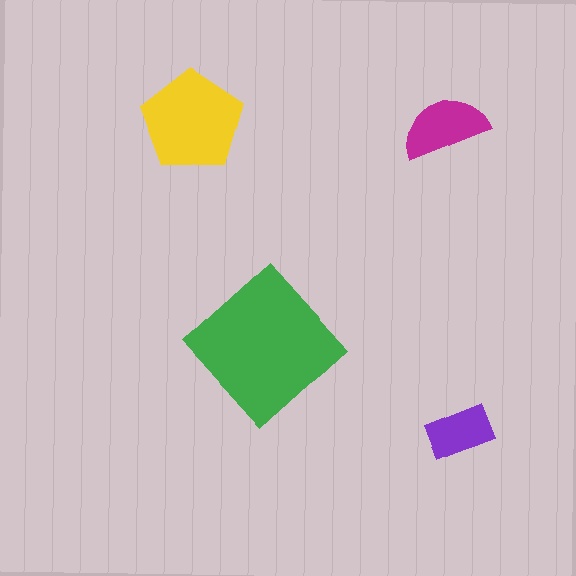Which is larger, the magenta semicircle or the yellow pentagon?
The yellow pentagon.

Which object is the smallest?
The purple rectangle.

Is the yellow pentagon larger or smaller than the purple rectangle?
Larger.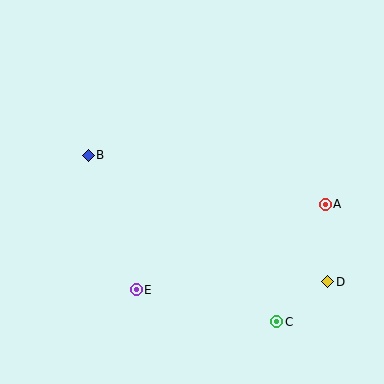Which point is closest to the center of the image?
Point B at (88, 155) is closest to the center.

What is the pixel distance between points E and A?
The distance between E and A is 207 pixels.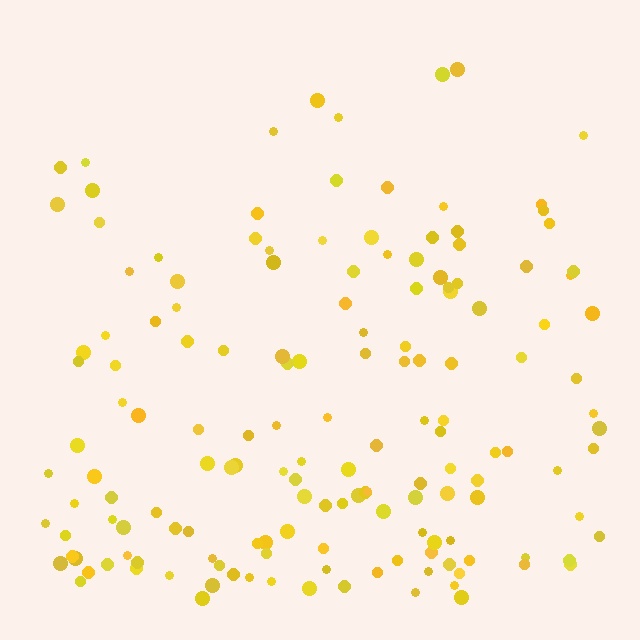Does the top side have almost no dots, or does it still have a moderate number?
Still a moderate number, just noticeably fewer than the bottom.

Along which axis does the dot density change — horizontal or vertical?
Vertical.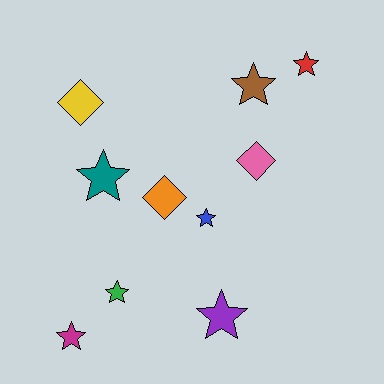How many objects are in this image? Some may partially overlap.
There are 10 objects.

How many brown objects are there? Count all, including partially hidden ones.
There is 1 brown object.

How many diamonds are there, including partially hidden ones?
There are 3 diamonds.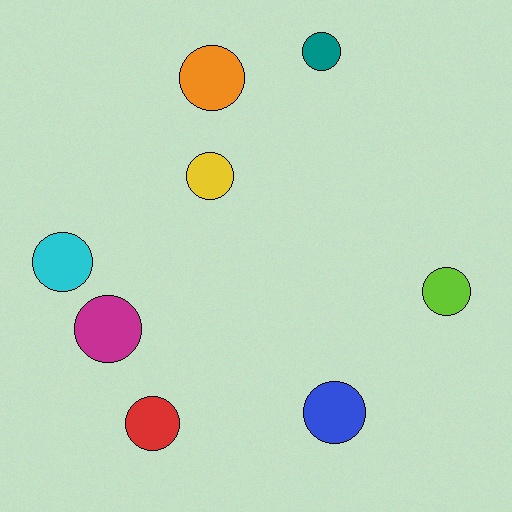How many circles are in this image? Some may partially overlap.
There are 8 circles.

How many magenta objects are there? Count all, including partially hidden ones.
There is 1 magenta object.